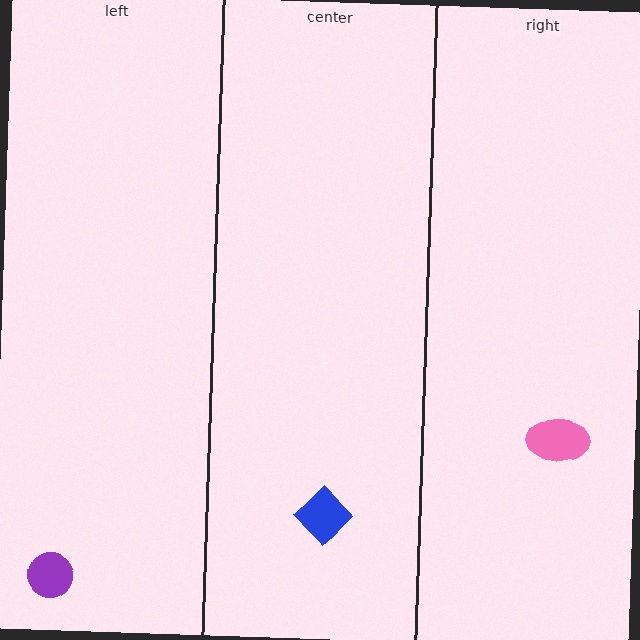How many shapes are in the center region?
1.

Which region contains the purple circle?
The left region.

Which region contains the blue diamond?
The center region.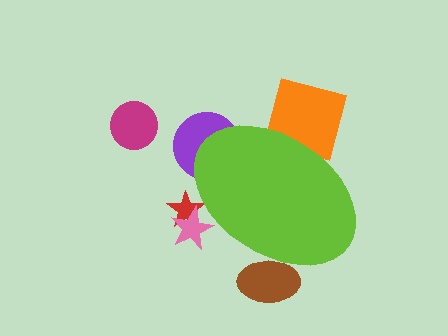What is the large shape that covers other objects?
A lime ellipse.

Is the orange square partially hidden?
Yes, the orange square is partially hidden behind the lime ellipse.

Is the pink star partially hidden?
Yes, the pink star is partially hidden behind the lime ellipse.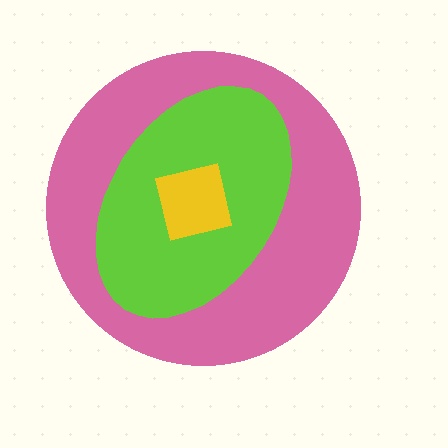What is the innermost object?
The yellow square.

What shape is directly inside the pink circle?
The lime ellipse.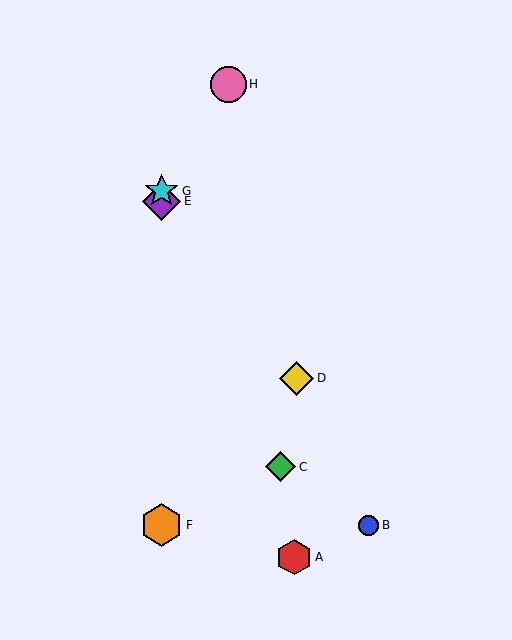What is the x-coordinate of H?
Object H is at x≈228.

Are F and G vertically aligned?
Yes, both are at x≈162.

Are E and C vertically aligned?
No, E is at x≈162 and C is at x≈281.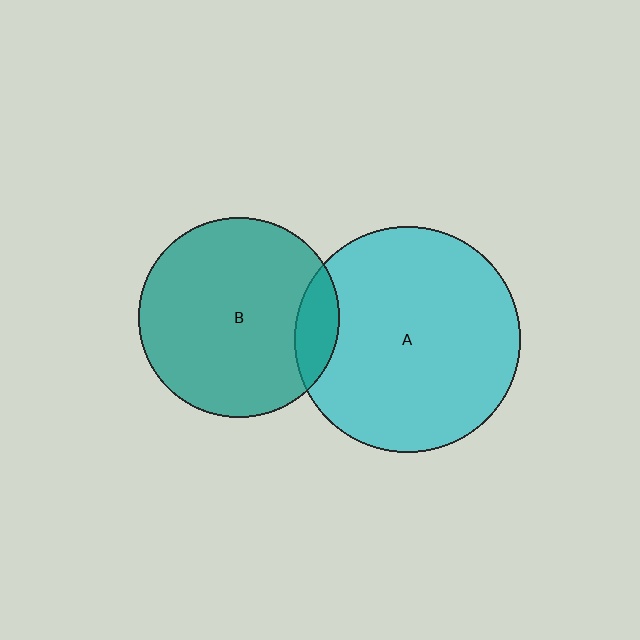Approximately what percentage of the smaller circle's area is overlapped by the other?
Approximately 10%.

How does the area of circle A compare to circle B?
Approximately 1.3 times.